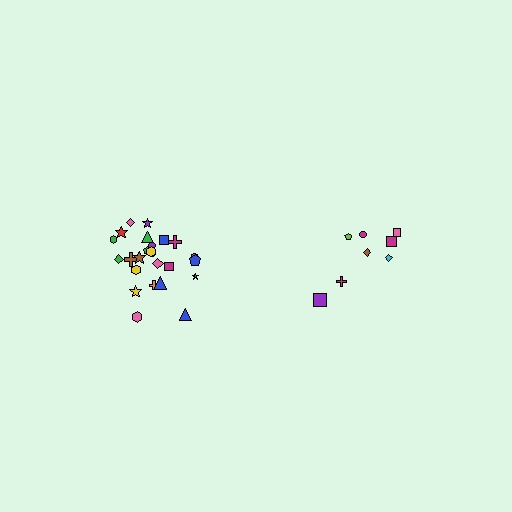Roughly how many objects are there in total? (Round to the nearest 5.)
Roughly 35 objects in total.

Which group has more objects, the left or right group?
The left group.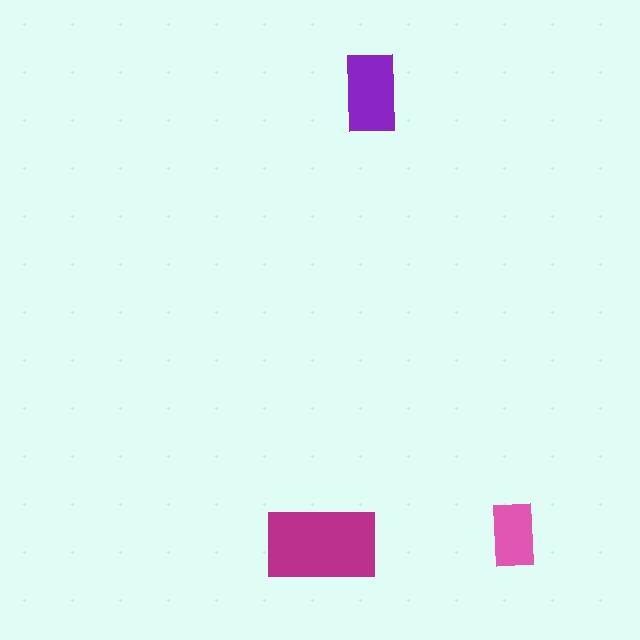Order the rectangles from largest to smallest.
the magenta one, the purple one, the pink one.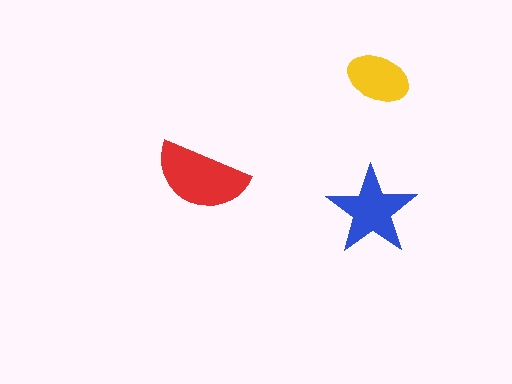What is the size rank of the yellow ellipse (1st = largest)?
3rd.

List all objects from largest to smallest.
The red semicircle, the blue star, the yellow ellipse.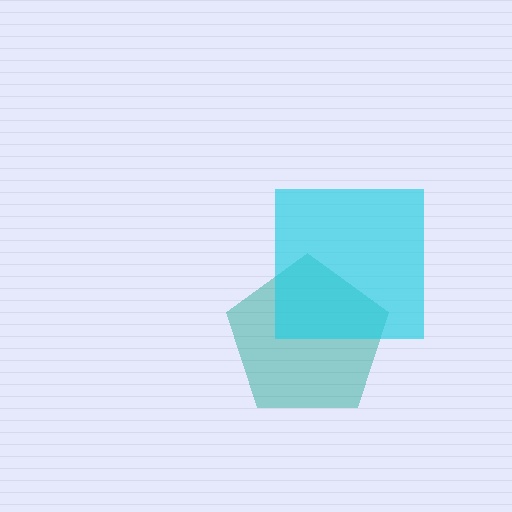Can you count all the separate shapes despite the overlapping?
Yes, there are 2 separate shapes.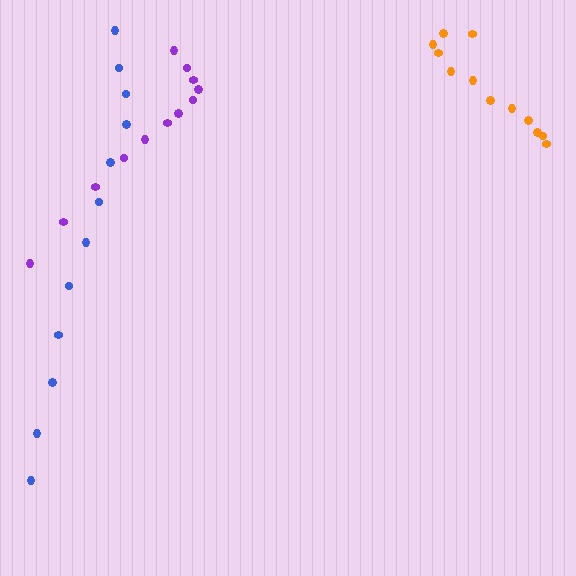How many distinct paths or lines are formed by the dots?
There are 3 distinct paths.